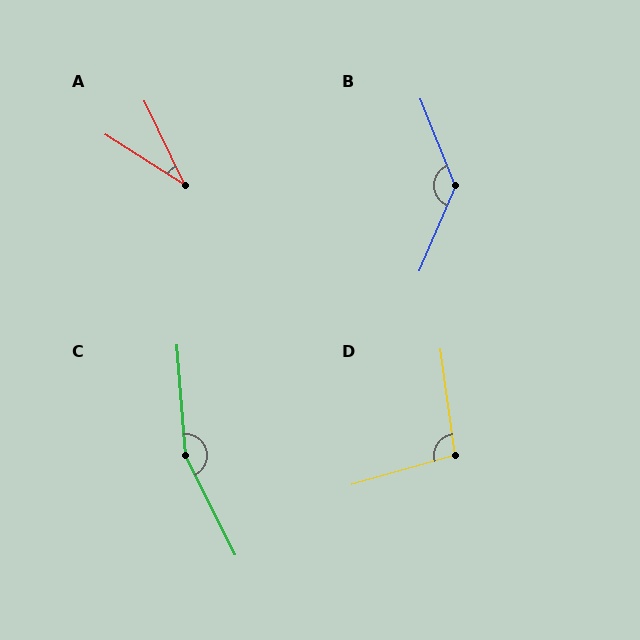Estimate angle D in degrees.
Approximately 98 degrees.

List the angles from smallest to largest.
A (32°), D (98°), B (135°), C (158°).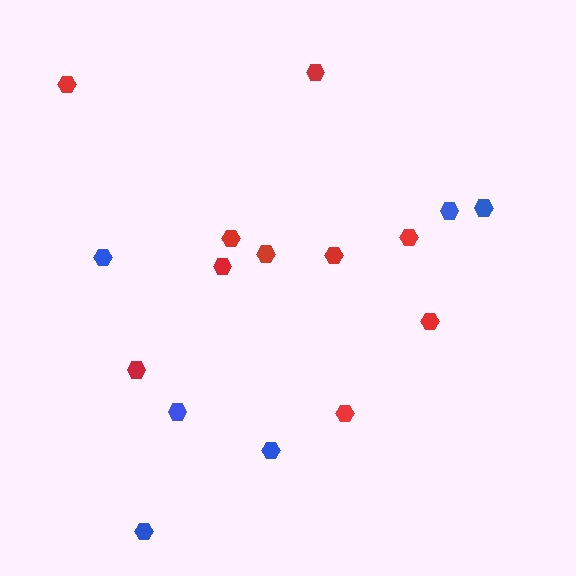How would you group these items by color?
There are 2 groups: one group of blue hexagons (6) and one group of red hexagons (10).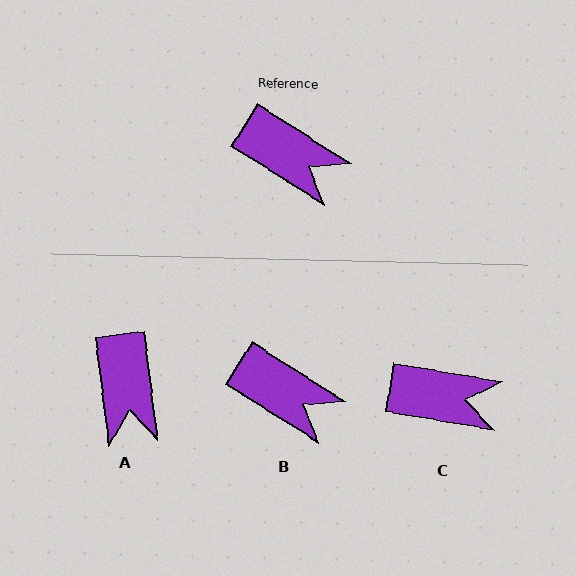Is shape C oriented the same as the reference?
No, it is off by about 23 degrees.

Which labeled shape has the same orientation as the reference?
B.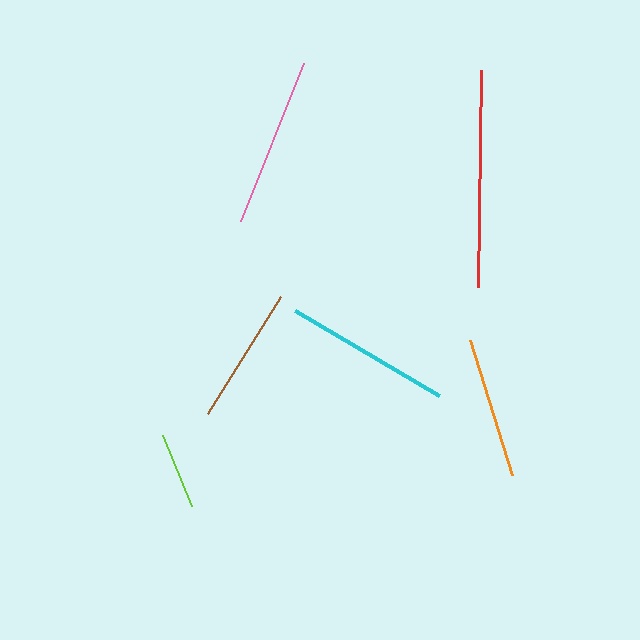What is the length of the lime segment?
The lime segment is approximately 76 pixels long.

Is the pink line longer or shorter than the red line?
The red line is longer than the pink line.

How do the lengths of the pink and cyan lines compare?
The pink and cyan lines are approximately the same length.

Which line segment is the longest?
The red line is the longest at approximately 216 pixels.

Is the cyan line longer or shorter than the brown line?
The cyan line is longer than the brown line.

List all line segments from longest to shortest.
From longest to shortest: red, pink, cyan, orange, brown, lime.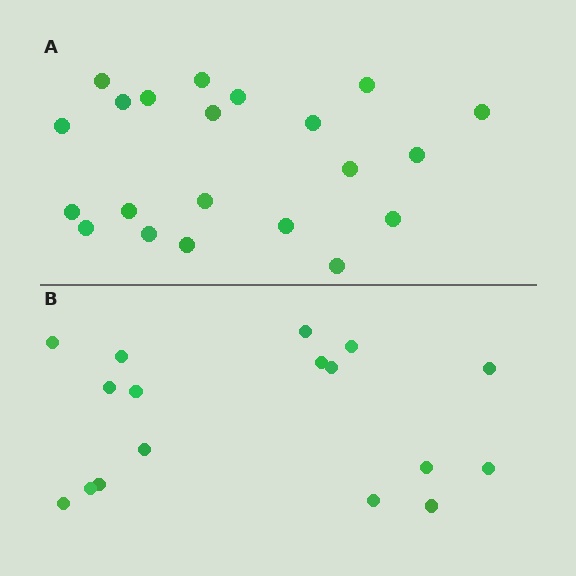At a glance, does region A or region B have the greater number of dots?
Region A (the top region) has more dots.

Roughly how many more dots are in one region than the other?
Region A has about 4 more dots than region B.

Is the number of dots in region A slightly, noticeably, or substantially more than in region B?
Region A has only slightly more — the two regions are fairly close. The ratio is roughly 1.2 to 1.